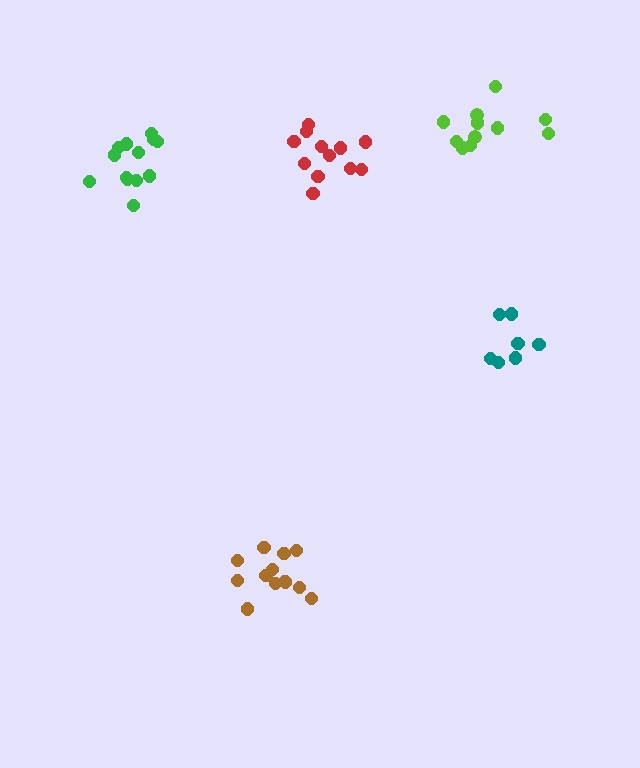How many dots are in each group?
Group 1: 7 dots, Group 2: 13 dots, Group 3: 11 dots, Group 4: 13 dots, Group 5: 12 dots (56 total).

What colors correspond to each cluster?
The clusters are colored: teal, brown, lime, green, red.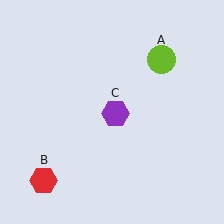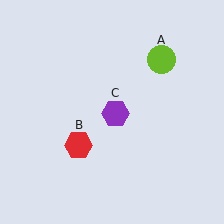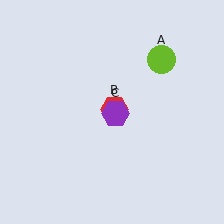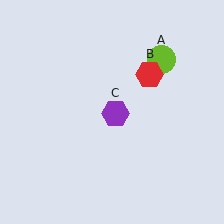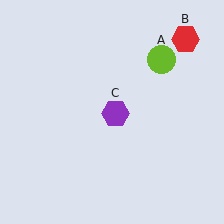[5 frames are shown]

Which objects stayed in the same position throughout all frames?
Lime circle (object A) and purple hexagon (object C) remained stationary.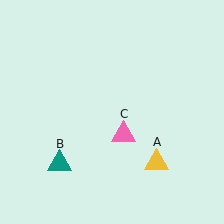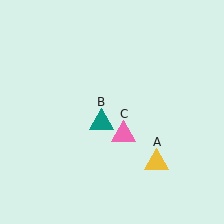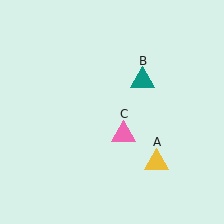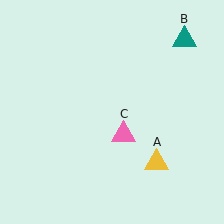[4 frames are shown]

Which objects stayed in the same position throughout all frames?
Yellow triangle (object A) and pink triangle (object C) remained stationary.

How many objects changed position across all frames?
1 object changed position: teal triangle (object B).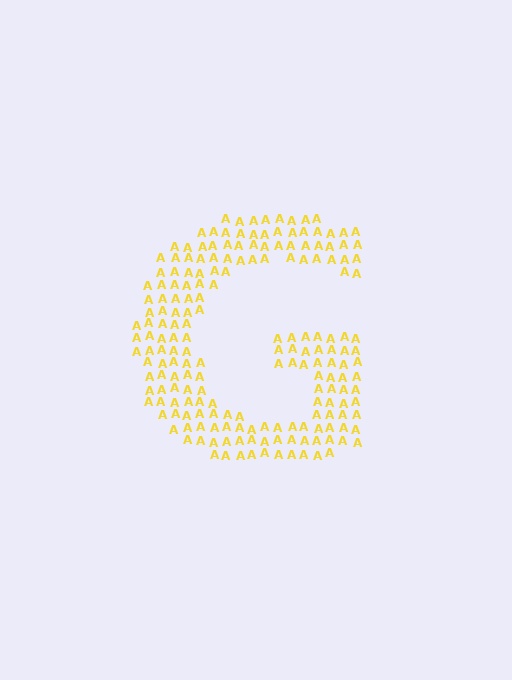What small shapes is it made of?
It is made of small letter A's.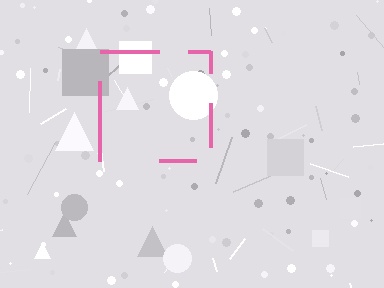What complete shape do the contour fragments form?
The contour fragments form a square.